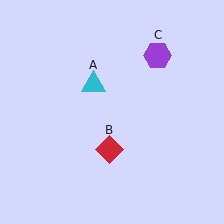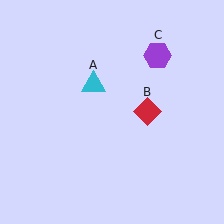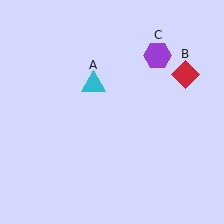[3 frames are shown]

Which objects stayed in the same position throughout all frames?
Cyan triangle (object A) and purple hexagon (object C) remained stationary.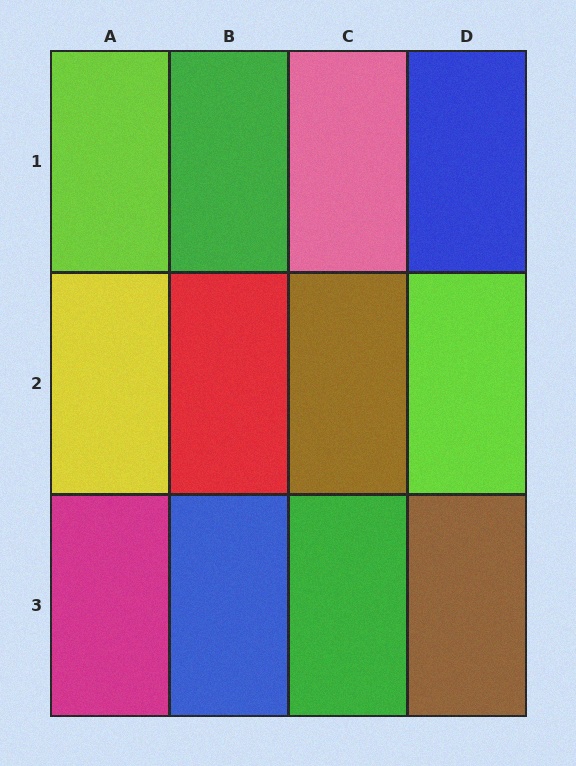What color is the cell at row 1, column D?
Blue.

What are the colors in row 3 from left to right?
Magenta, blue, green, brown.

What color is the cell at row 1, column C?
Pink.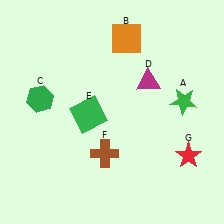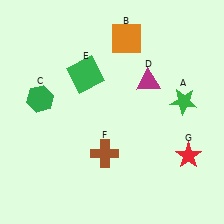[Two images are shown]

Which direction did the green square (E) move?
The green square (E) moved up.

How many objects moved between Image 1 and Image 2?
1 object moved between the two images.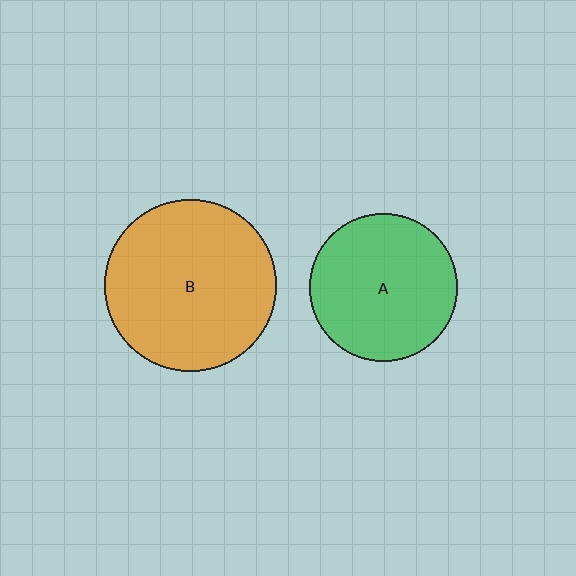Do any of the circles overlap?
No, none of the circles overlap.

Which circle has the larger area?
Circle B (orange).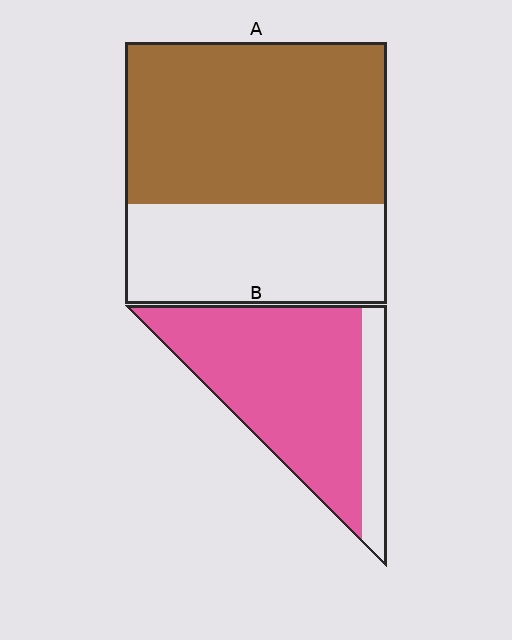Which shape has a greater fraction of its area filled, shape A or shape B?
Shape B.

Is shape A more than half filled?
Yes.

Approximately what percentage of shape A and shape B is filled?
A is approximately 60% and B is approximately 80%.